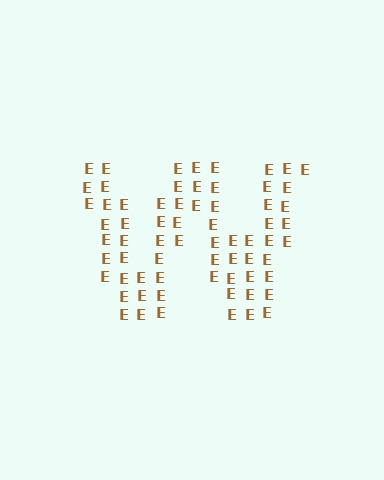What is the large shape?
The large shape is the letter W.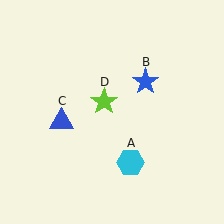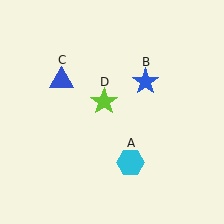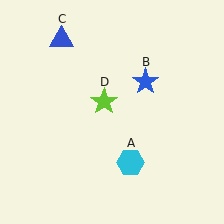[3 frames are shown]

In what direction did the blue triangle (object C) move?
The blue triangle (object C) moved up.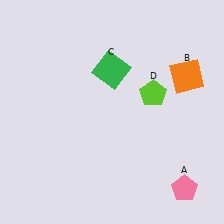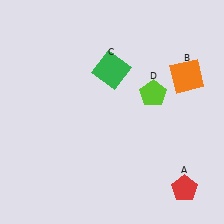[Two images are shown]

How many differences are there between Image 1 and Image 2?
There is 1 difference between the two images.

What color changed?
The pentagon (A) changed from pink in Image 1 to red in Image 2.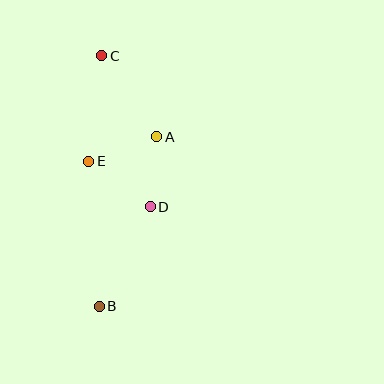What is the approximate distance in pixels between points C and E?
The distance between C and E is approximately 106 pixels.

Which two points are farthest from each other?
Points B and C are farthest from each other.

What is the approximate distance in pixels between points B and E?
The distance between B and E is approximately 146 pixels.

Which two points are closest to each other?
Points A and D are closest to each other.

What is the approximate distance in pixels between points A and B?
The distance between A and B is approximately 179 pixels.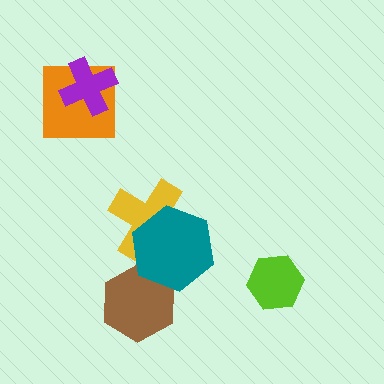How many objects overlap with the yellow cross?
1 object overlaps with the yellow cross.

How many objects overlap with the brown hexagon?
1 object overlaps with the brown hexagon.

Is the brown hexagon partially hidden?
Yes, it is partially covered by another shape.